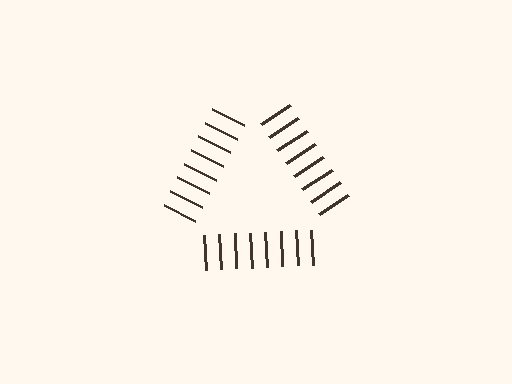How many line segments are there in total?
24 — 8 along each of the 3 edges.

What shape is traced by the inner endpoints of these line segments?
An illusory triangle — the line segments terminate on its edges but no continuous stroke is drawn.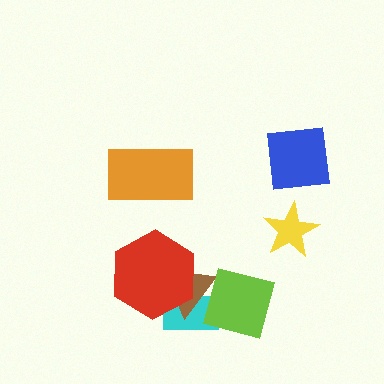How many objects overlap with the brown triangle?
3 objects overlap with the brown triangle.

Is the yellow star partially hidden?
No, no other shape covers it.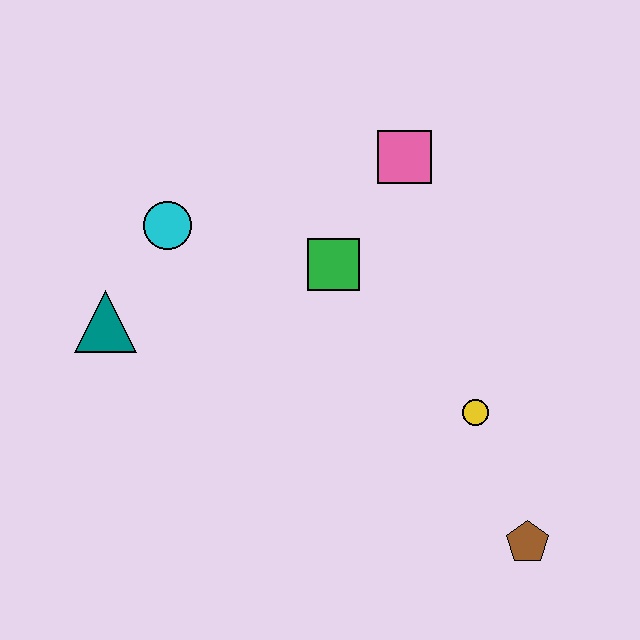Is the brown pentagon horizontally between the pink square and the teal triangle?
No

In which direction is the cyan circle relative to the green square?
The cyan circle is to the left of the green square.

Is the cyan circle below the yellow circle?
No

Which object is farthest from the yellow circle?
The teal triangle is farthest from the yellow circle.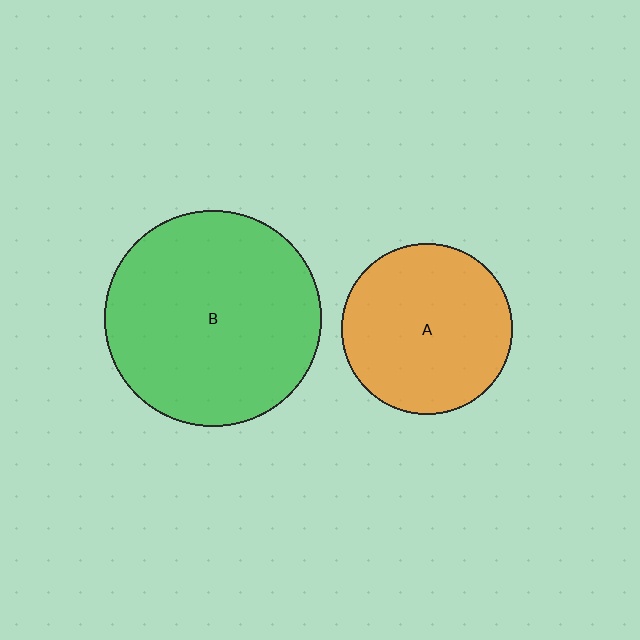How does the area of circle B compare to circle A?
Approximately 1.6 times.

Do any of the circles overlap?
No, none of the circles overlap.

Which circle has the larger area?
Circle B (green).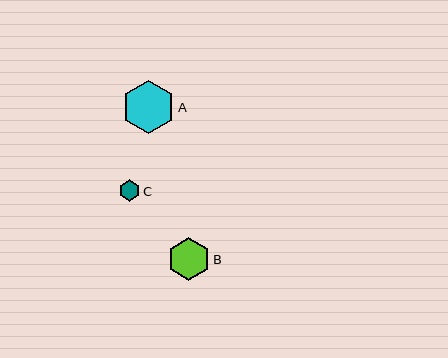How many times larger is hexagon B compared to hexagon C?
Hexagon B is approximately 2.0 times the size of hexagon C.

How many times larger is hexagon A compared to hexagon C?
Hexagon A is approximately 2.5 times the size of hexagon C.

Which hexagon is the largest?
Hexagon A is the largest with a size of approximately 53 pixels.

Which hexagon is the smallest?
Hexagon C is the smallest with a size of approximately 21 pixels.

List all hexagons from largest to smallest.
From largest to smallest: A, B, C.